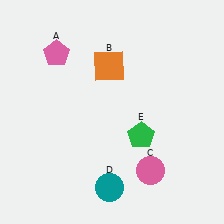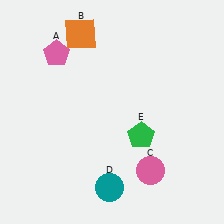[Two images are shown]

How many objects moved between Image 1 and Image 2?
1 object moved between the two images.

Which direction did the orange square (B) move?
The orange square (B) moved up.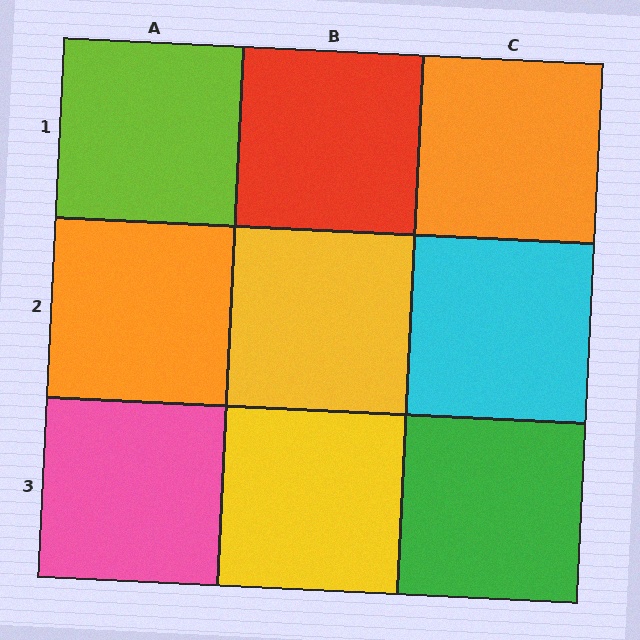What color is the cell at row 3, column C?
Green.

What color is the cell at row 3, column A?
Pink.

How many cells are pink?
1 cell is pink.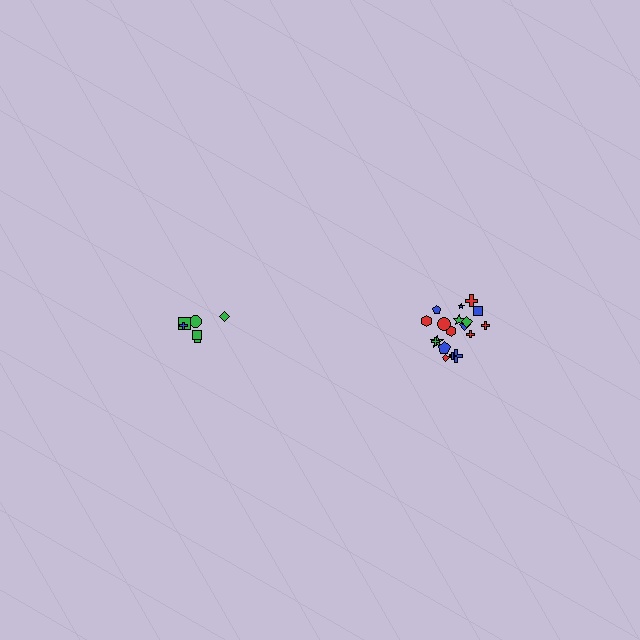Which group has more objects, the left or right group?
The right group.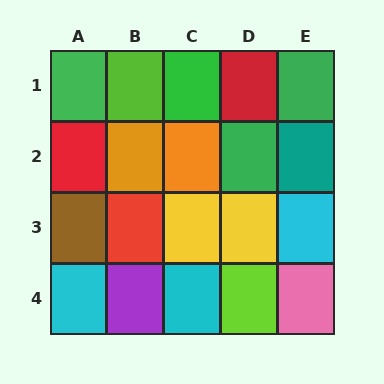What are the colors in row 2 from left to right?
Red, orange, orange, green, teal.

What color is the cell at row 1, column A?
Green.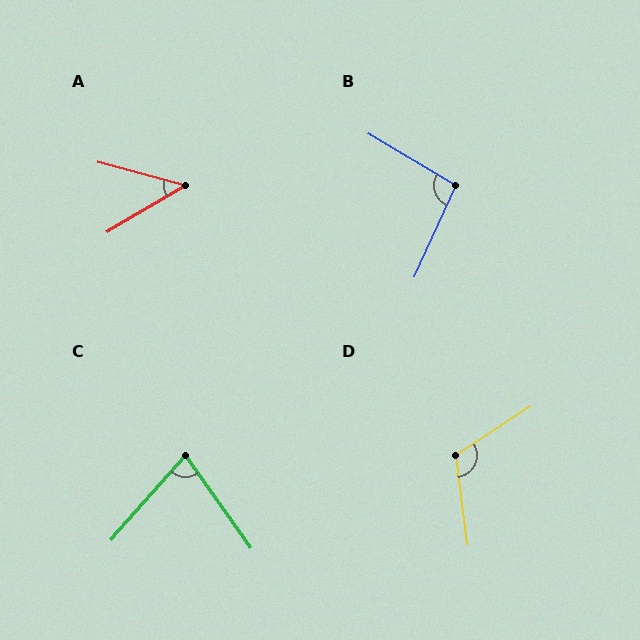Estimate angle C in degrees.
Approximately 77 degrees.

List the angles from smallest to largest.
A (46°), C (77°), B (96°), D (116°).